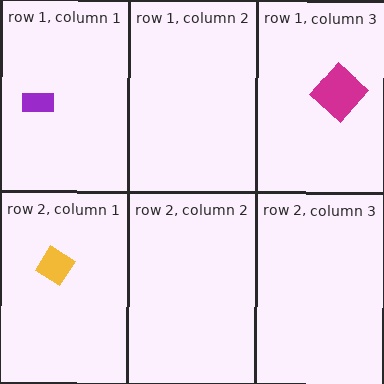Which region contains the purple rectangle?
The row 1, column 1 region.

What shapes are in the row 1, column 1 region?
The purple rectangle.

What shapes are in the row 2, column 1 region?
The yellow diamond.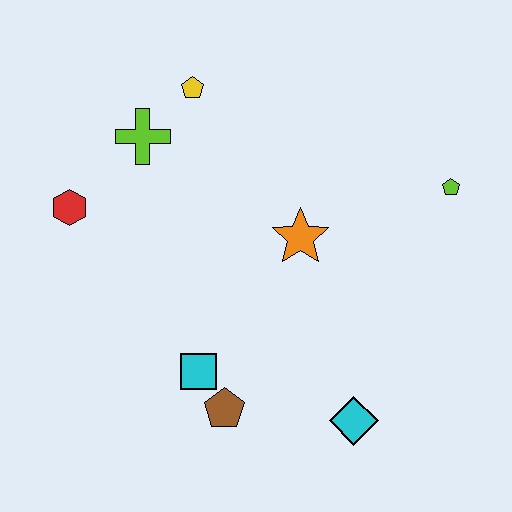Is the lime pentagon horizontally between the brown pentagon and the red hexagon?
No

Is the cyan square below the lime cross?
Yes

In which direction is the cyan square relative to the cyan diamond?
The cyan square is to the left of the cyan diamond.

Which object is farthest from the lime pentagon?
The red hexagon is farthest from the lime pentagon.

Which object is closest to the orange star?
The lime pentagon is closest to the orange star.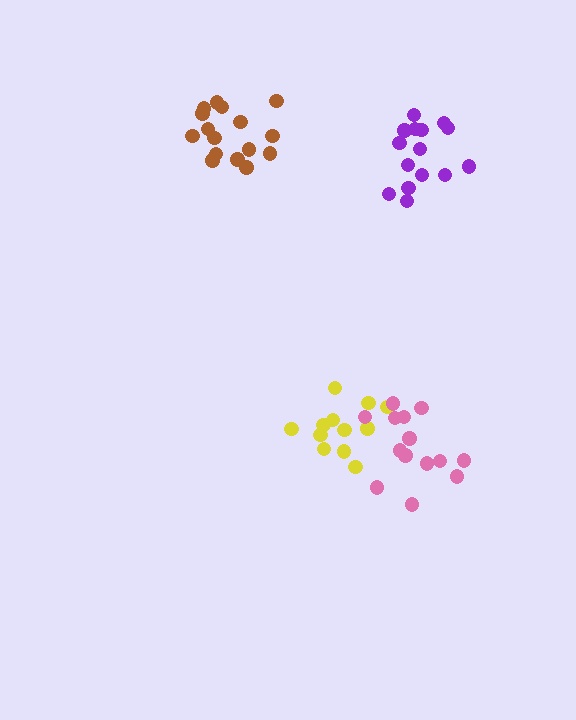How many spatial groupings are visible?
There are 4 spatial groupings.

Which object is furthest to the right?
The pink cluster is rightmost.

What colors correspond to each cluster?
The clusters are colored: purple, yellow, pink, brown.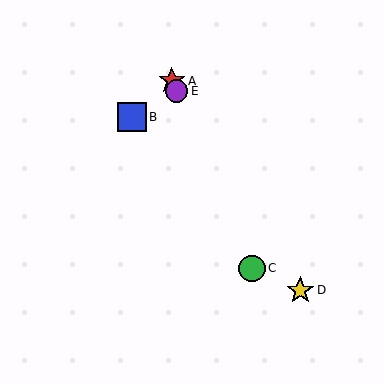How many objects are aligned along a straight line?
3 objects (A, C, E) are aligned along a straight line.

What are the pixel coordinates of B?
Object B is at (132, 117).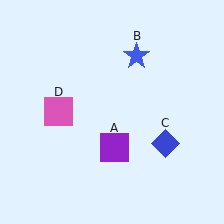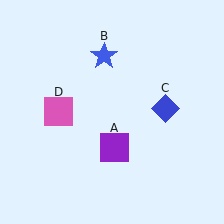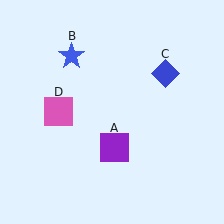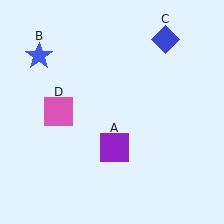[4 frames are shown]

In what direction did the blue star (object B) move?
The blue star (object B) moved left.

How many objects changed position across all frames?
2 objects changed position: blue star (object B), blue diamond (object C).